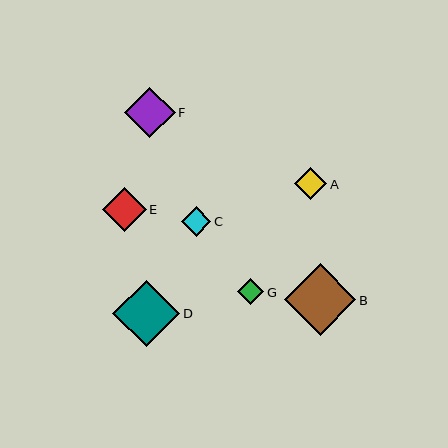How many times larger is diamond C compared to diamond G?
Diamond C is approximately 1.1 times the size of diamond G.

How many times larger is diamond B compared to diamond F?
Diamond B is approximately 1.4 times the size of diamond F.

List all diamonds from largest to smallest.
From largest to smallest: B, D, F, E, A, C, G.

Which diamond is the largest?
Diamond B is the largest with a size of approximately 72 pixels.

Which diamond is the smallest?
Diamond G is the smallest with a size of approximately 26 pixels.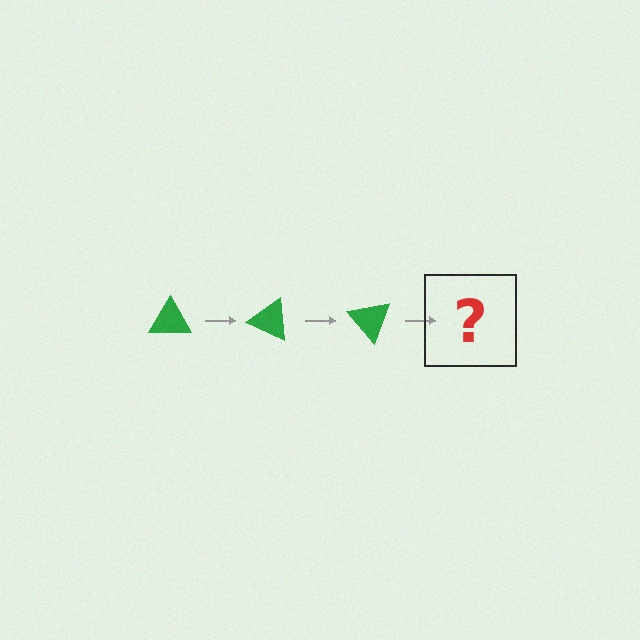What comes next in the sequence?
The next element should be a green triangle rotated 75 degrees.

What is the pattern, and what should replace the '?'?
The pattern is that the triangle rotates 25 degrees each step. The '?' should be a green triangle rotated 75 degrees.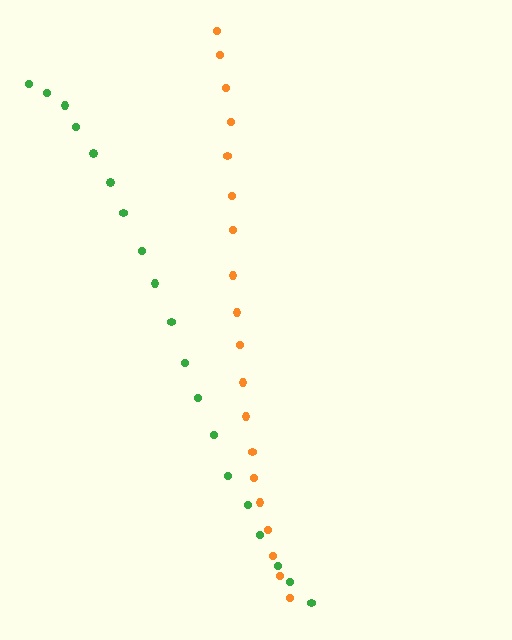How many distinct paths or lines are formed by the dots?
There are 2 distinct paths.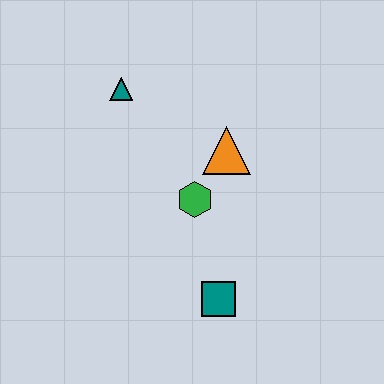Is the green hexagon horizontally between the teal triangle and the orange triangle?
Yes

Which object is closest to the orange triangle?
The green hexagon is closest to the orange triangle.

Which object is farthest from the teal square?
The teal triangle is farthest from the teal square.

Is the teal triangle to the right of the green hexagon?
No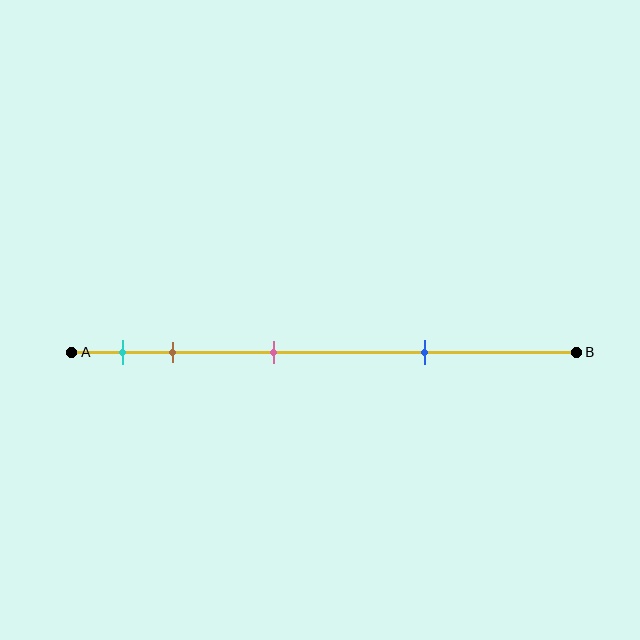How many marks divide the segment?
There are 4 marks dividing the segment.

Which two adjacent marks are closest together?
The cyan and brown marks are the closest adjacent pair.